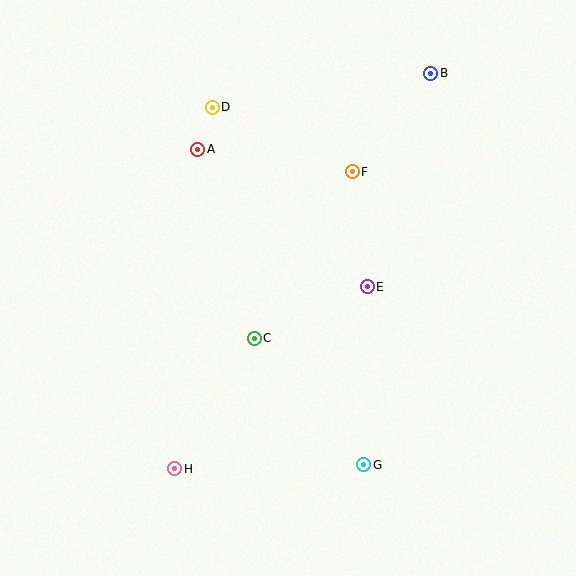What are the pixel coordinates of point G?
Point G is at (363, 465).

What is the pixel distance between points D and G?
The distance between D and G is 388 pixels.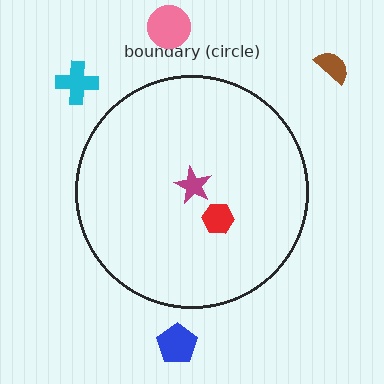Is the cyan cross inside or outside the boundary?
Outside.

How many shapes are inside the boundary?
2 inside, 4 outside.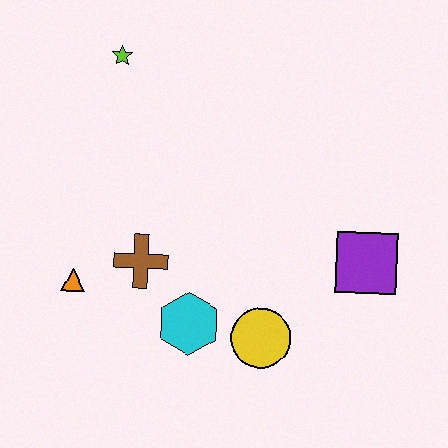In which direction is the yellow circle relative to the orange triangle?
The yellow circle is to the right of the orange triangle.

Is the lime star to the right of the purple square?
No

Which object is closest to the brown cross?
The orange triangle is closest to the brown cross.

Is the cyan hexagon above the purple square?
No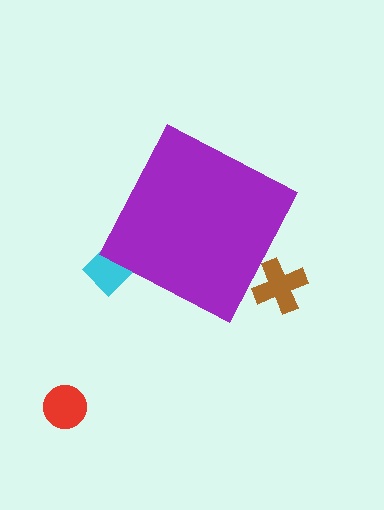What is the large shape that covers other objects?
A purple diamond.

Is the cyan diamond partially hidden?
Yes, the cyan diamond is partially hidden behind the purple diamond.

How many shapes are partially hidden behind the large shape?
2 shapes are partially hidden.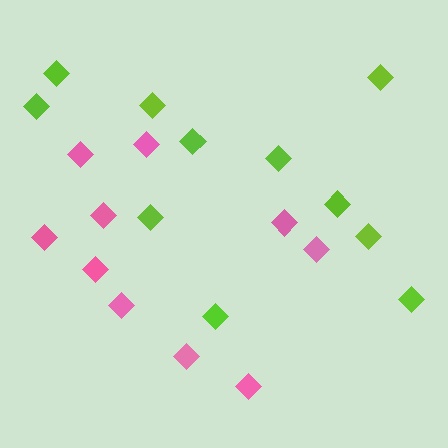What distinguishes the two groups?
There are 2 groups: one group of lime diamonds (11) and one group of pink diamonds (10).